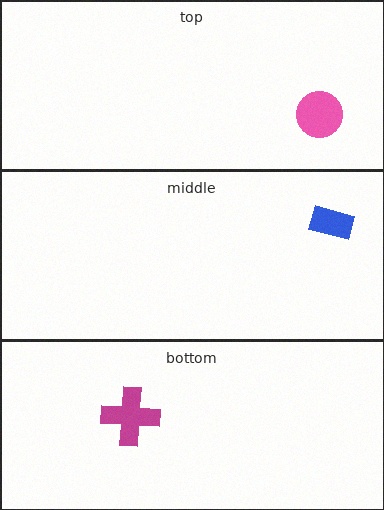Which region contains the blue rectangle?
The middle region.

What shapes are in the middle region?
The blue rectangle.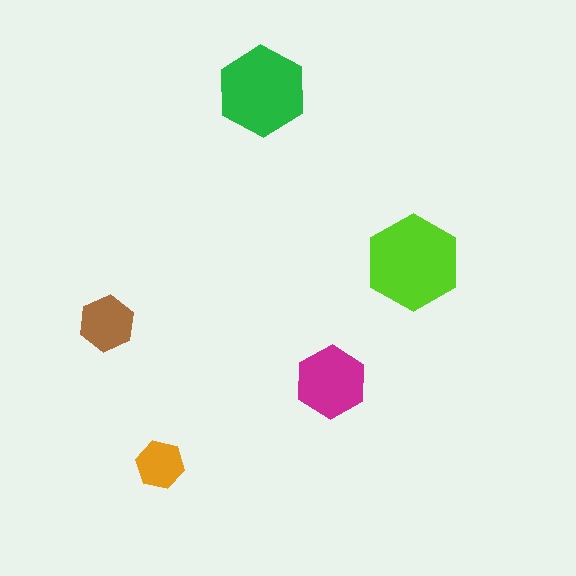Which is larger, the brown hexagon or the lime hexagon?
The lime one.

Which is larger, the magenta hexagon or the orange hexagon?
The magenta one.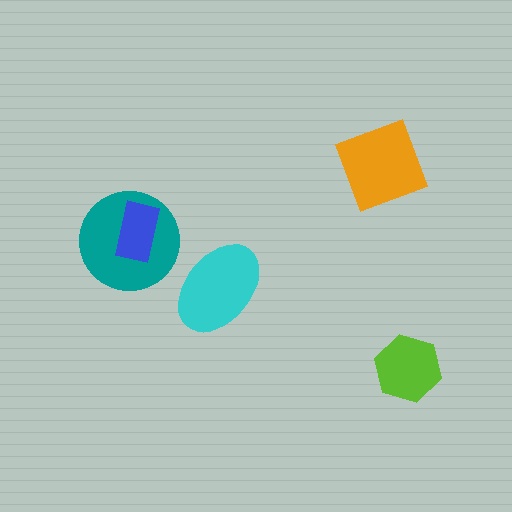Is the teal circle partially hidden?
Yes, it is partially covered by another shape.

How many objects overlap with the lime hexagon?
0 objects overlap with the lime hexagon.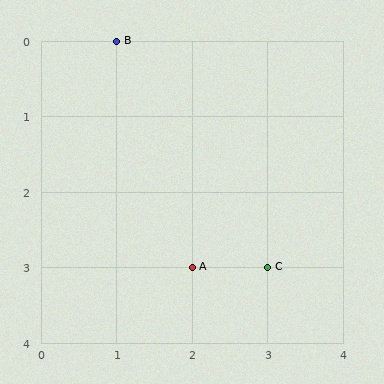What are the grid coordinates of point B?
Point B is at grid coordinates (1, 0).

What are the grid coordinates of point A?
Point A is at grid coordinates (2, 3).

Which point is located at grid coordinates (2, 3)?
Point A is at (2, 3).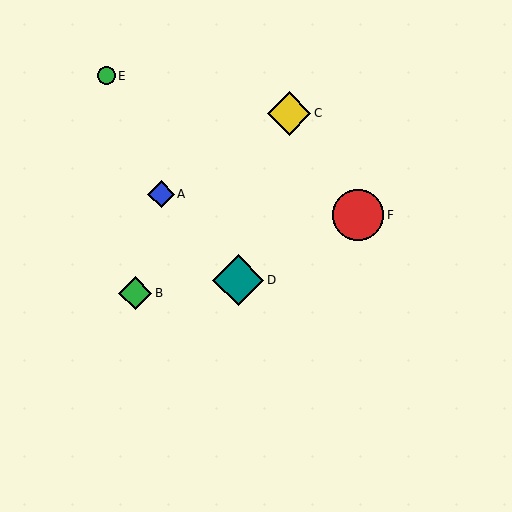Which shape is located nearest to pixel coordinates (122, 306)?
The green diamond (labeled B) at (135, 293) is nearest to that location.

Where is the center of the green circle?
The center of the green circle is at (106, 76).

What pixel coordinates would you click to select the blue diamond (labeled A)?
Click at (161, 194) to select the blue diamond A.